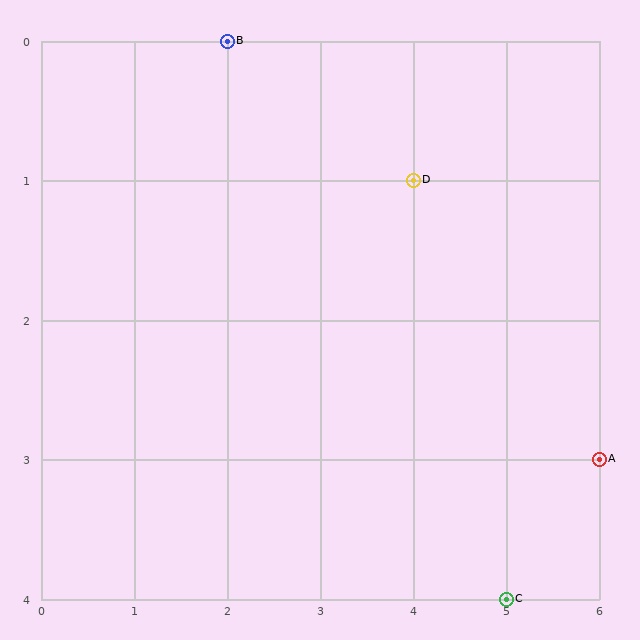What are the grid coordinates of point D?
Point D is at grid coordinates (4, 1).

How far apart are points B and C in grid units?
Points B and C are 3 columns and 4 rows apart (about 5.0 grid units diagonally).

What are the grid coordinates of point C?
Point C is at grid coordinates (5, 4).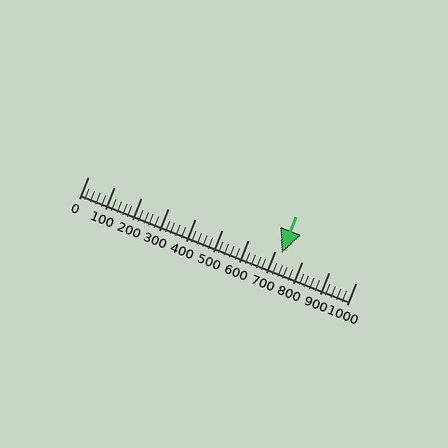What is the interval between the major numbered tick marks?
The major tick marks are spaced 100 units apart.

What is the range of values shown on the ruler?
The ruler shows values from 0 to 1000.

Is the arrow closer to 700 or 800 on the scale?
The arrow is closer to 700.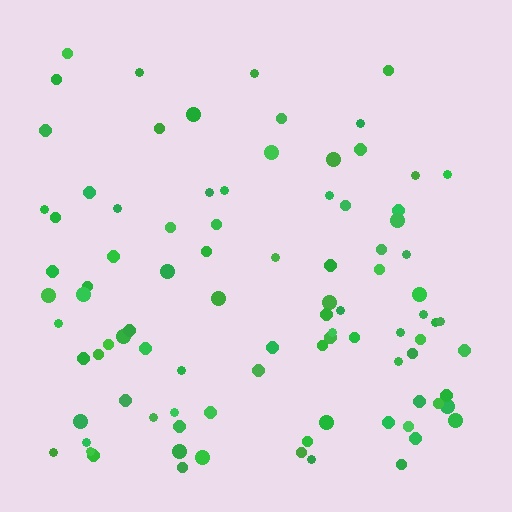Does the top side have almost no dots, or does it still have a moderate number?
Still a moderate number, just noticeably fewer than the bottom.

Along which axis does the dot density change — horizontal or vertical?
Vertical.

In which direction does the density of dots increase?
From top to bottom, with the bottom side densest.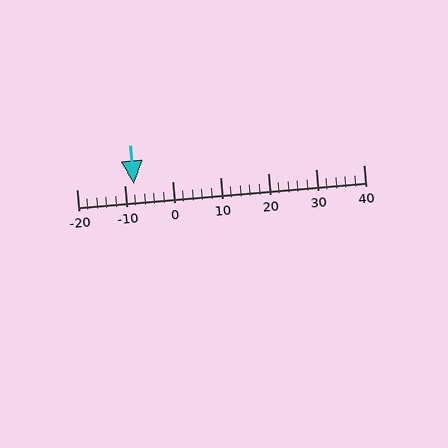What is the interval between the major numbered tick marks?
The major tick marks are spaced 10 units apart.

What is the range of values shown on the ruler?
The ruler shows values from -20 to 40.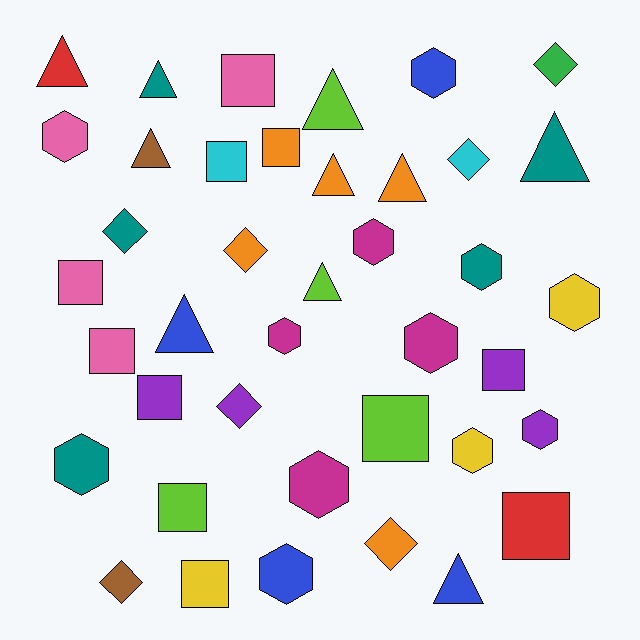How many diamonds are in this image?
There are 7 diamonds.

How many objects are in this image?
There are 40 objects.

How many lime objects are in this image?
There are 4 lime objects.